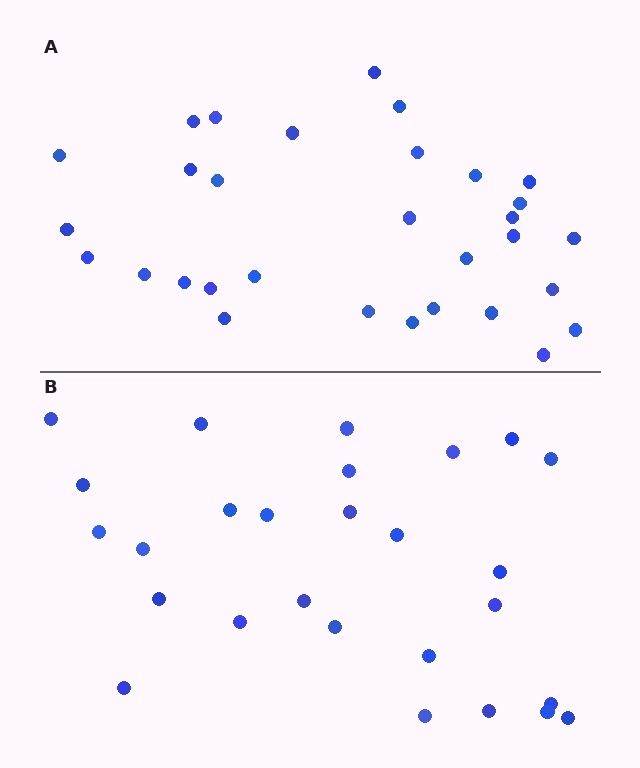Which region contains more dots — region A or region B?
Region A (the top region) has more dots.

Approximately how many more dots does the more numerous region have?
Region A has about 4 more dots than region B.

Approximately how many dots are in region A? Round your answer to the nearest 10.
About 30 dots. (The exact count is 31, which rounds to 30.)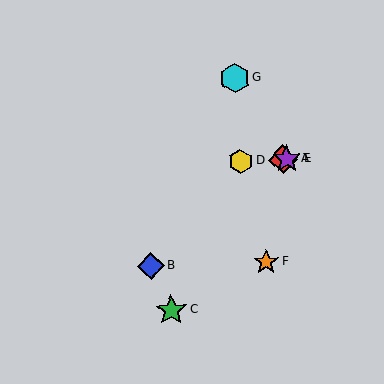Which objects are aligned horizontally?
Objects A, D, E are aligned horizontally.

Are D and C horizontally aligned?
No, D is at y≈161 and C is at y≈310.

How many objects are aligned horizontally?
3 objects (A, D, E) are aligned horizontally.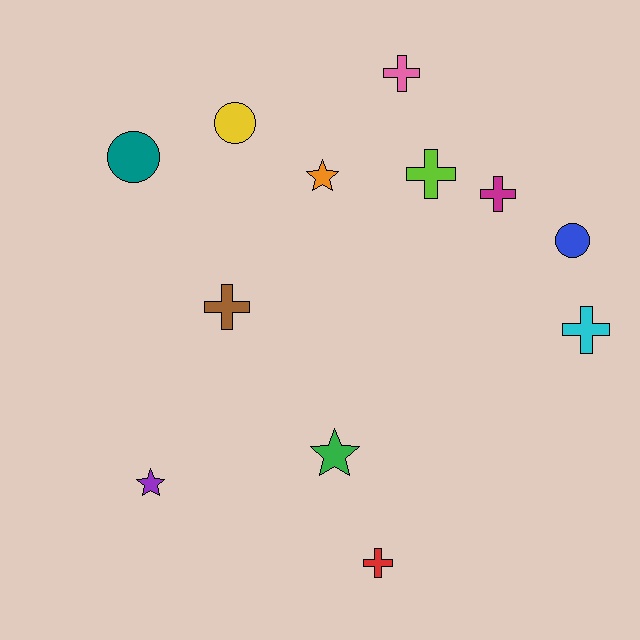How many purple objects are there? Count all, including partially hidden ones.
There is 1 purple object.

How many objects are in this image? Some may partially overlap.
There are 12 objects.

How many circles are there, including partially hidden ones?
There are 3 circles.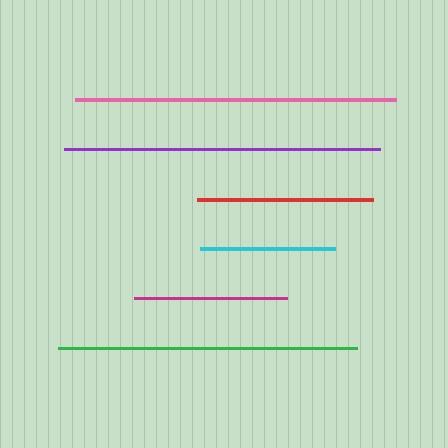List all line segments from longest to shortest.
From longest to shortest: pink, purple, green, red, magenta, cyan.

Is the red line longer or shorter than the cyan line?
The red line is longer than the cyan line.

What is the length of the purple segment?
The purple segment is approximately 316 pixels long.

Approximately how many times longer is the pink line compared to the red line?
The pink line is approximately 1.8 times the length of the red line.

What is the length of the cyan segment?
The cyan segment is approximately 136 pixels long.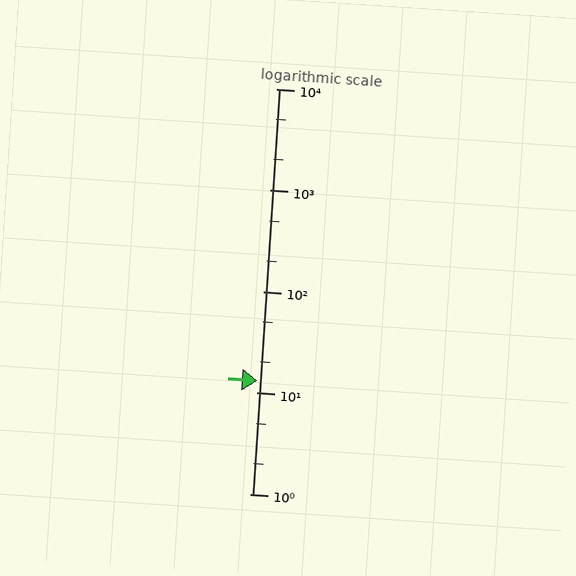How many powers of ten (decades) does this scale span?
The scale spans 4 decades, from 1 to 10000.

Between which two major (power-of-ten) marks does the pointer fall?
The pointer is between 10 and 100.